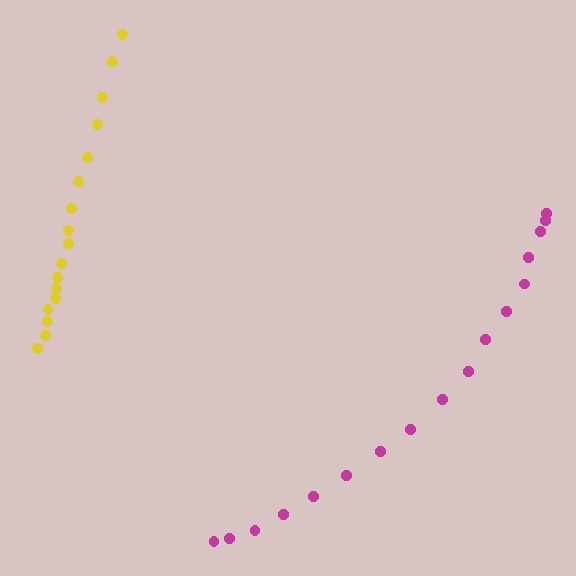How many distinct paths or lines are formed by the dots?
There are 2 distinct paths.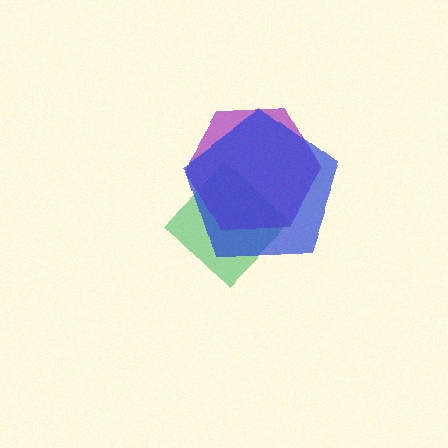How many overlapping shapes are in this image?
There are 3 overlapping shapes in the image.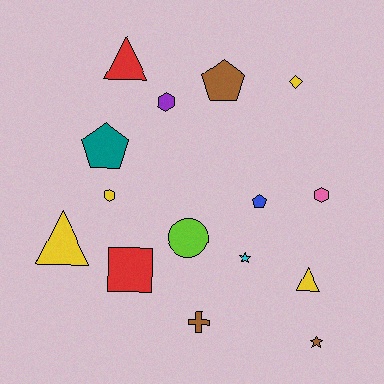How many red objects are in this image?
There are 2 red objects.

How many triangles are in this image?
There are 3 triangles.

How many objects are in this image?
There are 15 objects.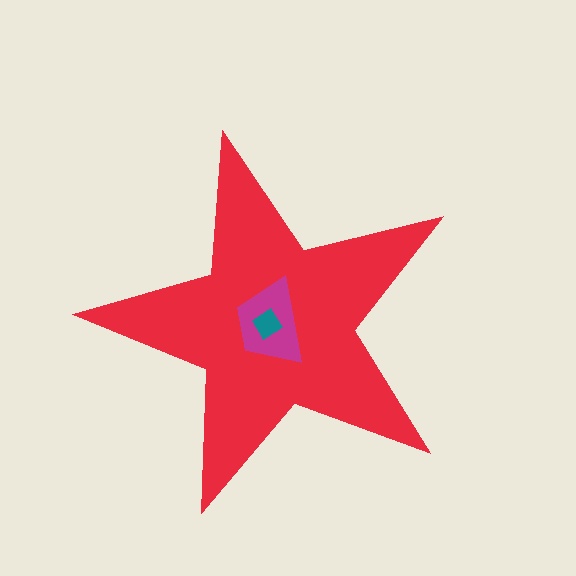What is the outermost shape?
The red star.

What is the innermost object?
The teal diamond.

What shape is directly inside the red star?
The magenta trapezoid.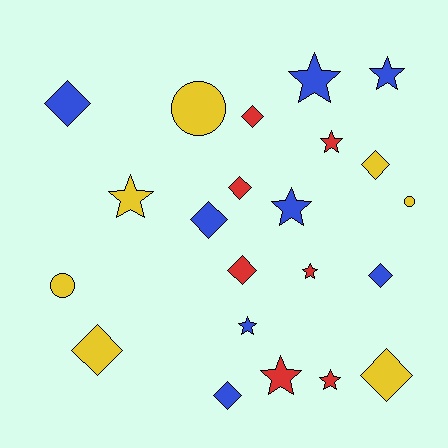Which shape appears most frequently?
Diamond, with 10 objects.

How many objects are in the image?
There are 22 objects.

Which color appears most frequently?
Blue, with 8 objects.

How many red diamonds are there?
There are 3 red diamonds.